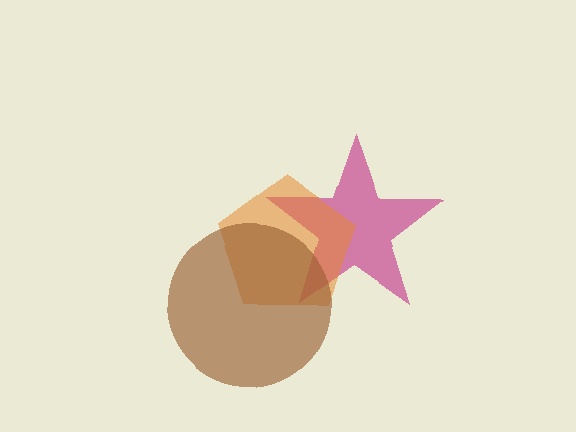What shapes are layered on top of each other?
The layered shapes are: a magenta star, an orange pentagon, a brown circle.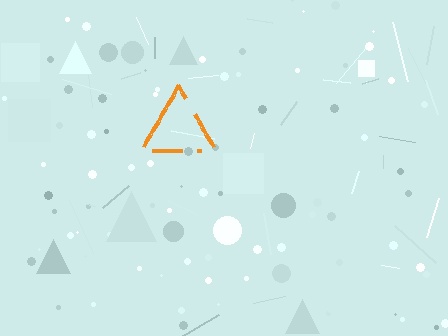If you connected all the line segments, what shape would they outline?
They would outline a triangle.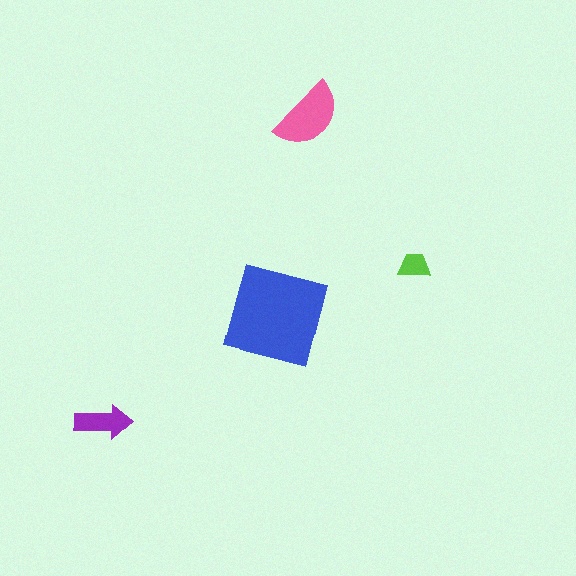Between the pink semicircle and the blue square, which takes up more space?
The blue square.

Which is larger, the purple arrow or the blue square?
The blue square.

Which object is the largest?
The blue square.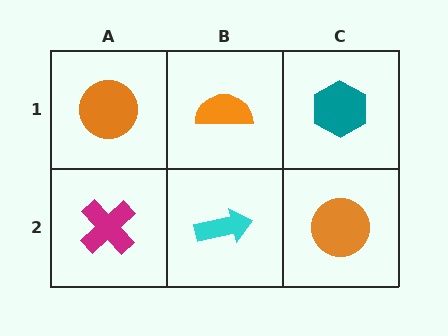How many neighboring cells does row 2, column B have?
3.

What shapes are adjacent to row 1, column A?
A magenta cross (row 2, column A), an orange semicircle (row 1, column B).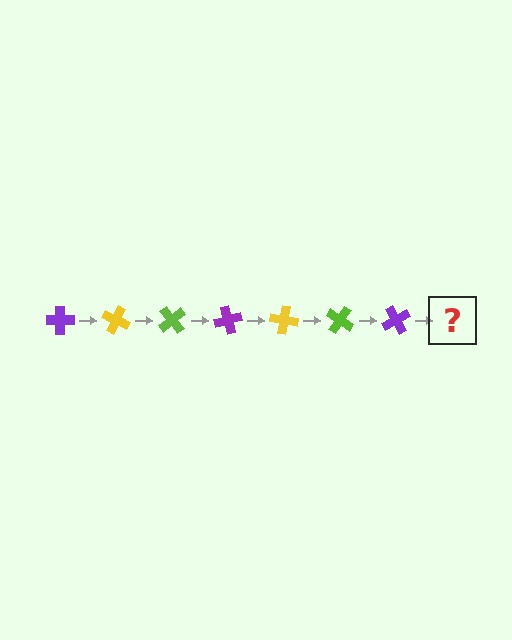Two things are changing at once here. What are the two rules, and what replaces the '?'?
The two rules are that it rotates 25 degrees each step and the color cycles through purple, yellow, and lime. The '?' should be a yellow cross, rotated 175 degrees from the start.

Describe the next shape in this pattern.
It should be a yellow cross, rotated 175 degrees from the start.